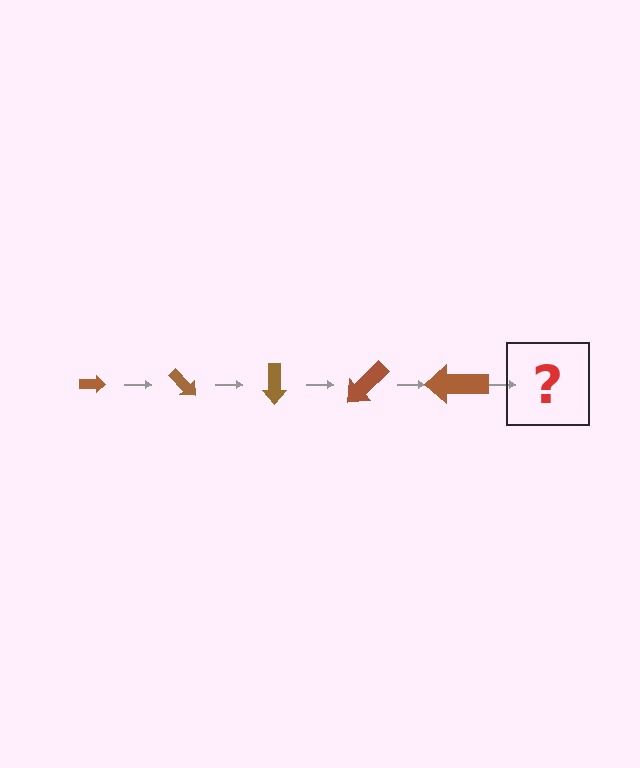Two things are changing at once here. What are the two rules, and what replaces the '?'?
The two rules are that the arrow grows larger each step and it rotates 45 degrees each step. The '?' should be an arrow, larger than the previous one and rotated 225 degrees from the start.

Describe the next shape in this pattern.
It should be an arrow, larger than the previous one and rotated 225 degrees from the start.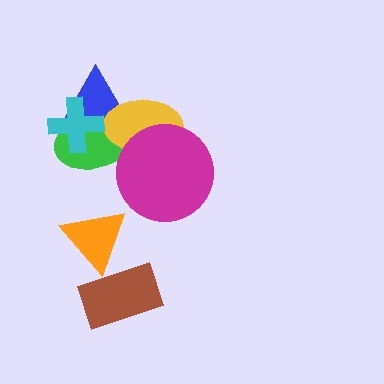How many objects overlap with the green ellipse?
4 objects overlap with the green ellipse.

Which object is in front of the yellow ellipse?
The magenta circle is in front of the yellow ellipse.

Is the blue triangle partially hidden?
Yes, it is partially covered by another shape.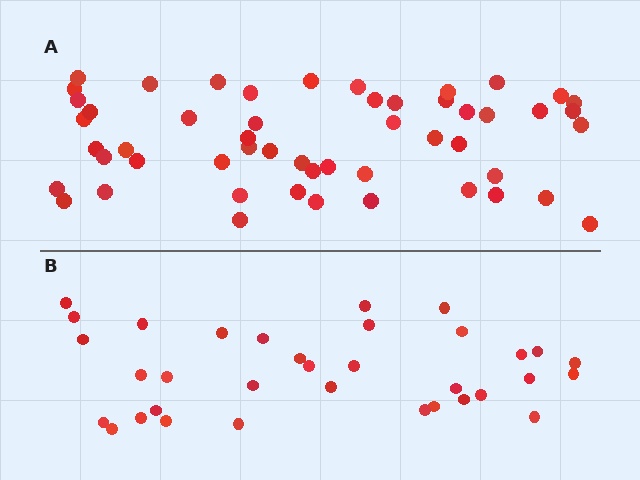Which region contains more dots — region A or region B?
Region A (the top region) has more dots.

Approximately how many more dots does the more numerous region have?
Region A has approximately 20 more dots than region B.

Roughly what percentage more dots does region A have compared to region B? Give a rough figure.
About 55% more.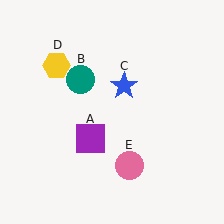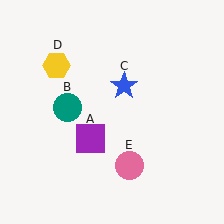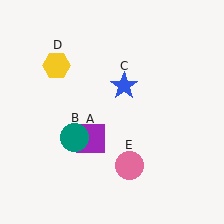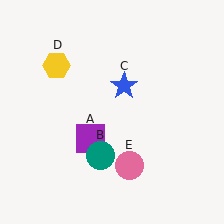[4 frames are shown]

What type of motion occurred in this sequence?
The teal circle (object B) rotated counterclockwise around the center of the scene.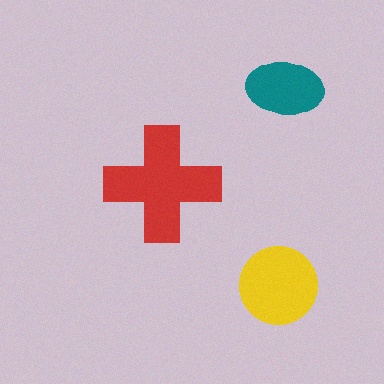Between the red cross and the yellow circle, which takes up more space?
The red cross.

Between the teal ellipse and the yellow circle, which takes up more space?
The yellow circle.